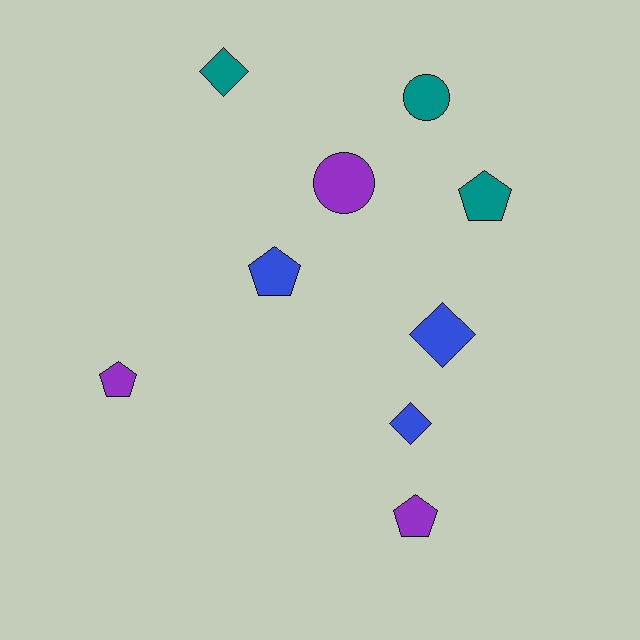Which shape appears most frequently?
Pentagon, with 4 objects.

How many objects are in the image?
There are 9 objects.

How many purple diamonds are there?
There are no purple diamonds.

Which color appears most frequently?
Purple, with 3 objects.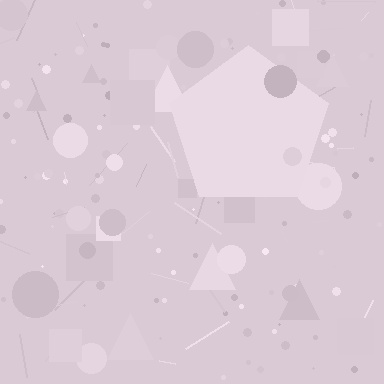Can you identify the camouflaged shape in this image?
The camouflaged shape is a pentagon.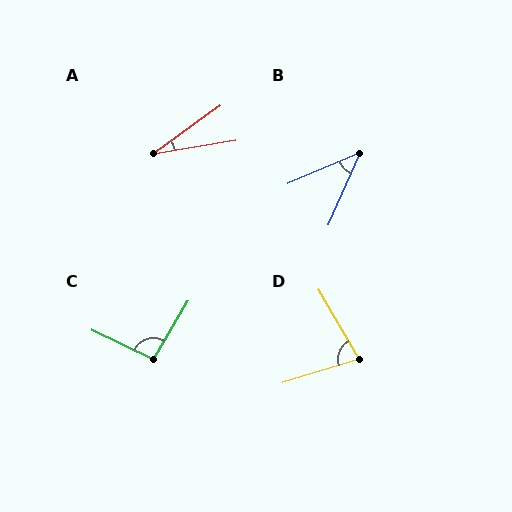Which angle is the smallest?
A, at approximately 27 degrees.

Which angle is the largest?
C, at approximately 94 degrees.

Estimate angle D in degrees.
Approximately 77 degrees.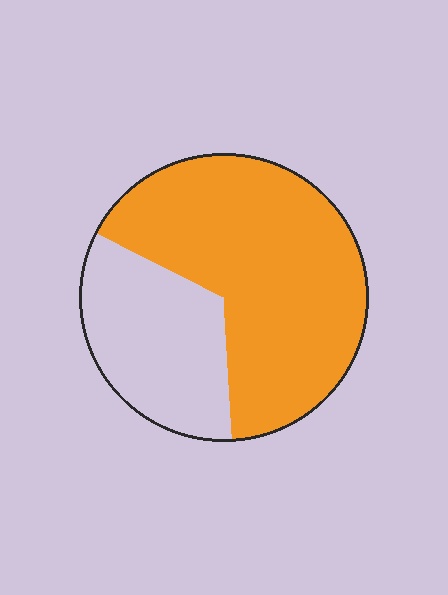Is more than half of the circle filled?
Yes.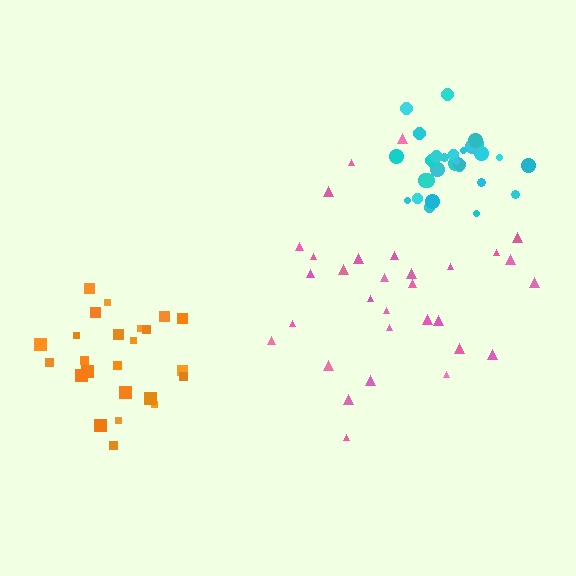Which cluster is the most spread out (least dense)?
Pink.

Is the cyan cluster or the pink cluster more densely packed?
Cyan.